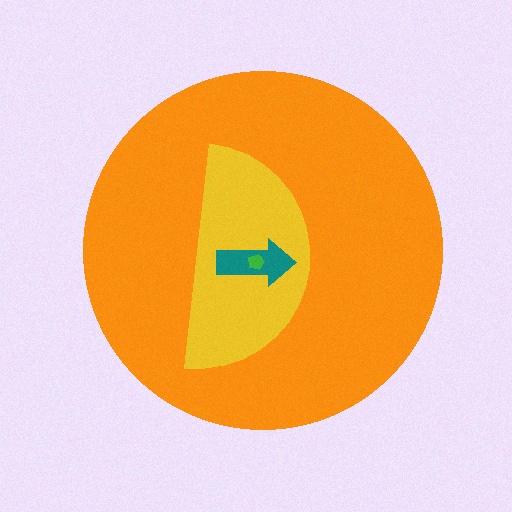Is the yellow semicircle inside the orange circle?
Yes.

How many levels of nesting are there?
4.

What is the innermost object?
The green pentagon.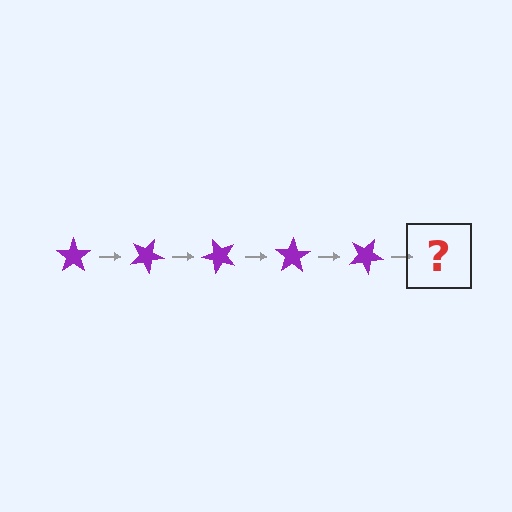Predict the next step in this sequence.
The next step is a purple star rotated 125 degrees.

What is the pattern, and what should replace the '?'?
The pattern is that the star rotates 25 degrees each step. The '?' should be a purple star rotated 125 degrees.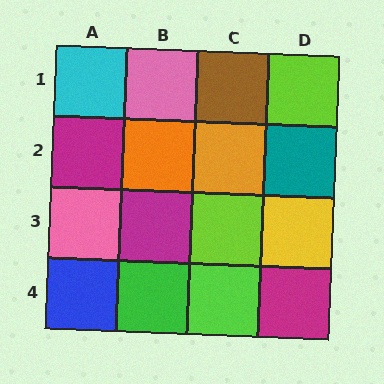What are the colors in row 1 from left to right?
Cyan, pink, brown, lime.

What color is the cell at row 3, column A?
Pink.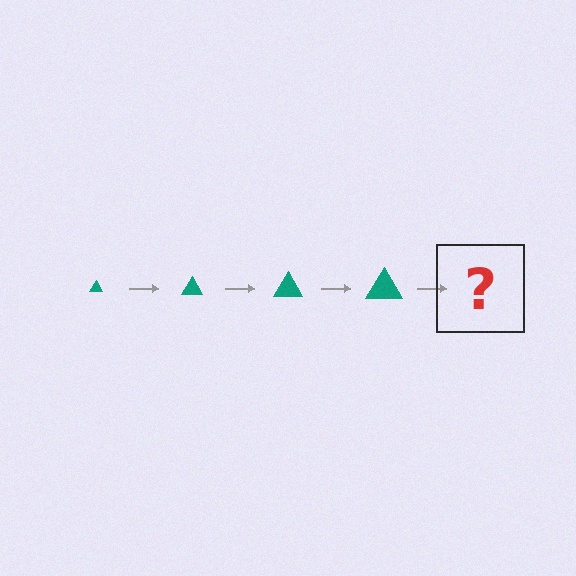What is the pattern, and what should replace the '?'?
The pattern is that the triangle gets progressively larger each step. The '?' should be a teal triangle, larger than the previous one.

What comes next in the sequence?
The next element should be a teal triangle, larger than the previous one.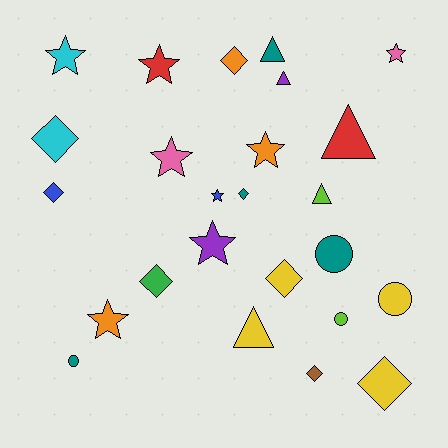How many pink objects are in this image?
There are 2 pink objects.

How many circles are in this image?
There are 4 circles.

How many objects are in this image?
There are 25 objects.